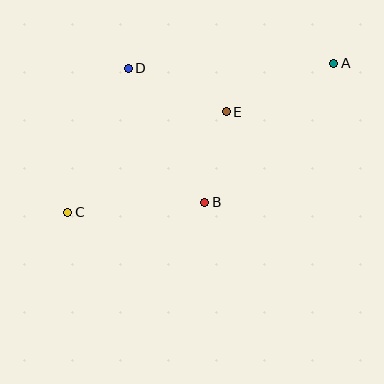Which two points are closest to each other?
Points B and E are closest to each other.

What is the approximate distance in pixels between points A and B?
The distance between A and B is approximately 189 pixels.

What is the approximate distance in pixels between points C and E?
The distance between C and E is approximately 188 pixels.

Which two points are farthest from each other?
Points A and C are farthest from each other.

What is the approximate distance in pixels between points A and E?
The distance between A and E is approximately 118 pixels.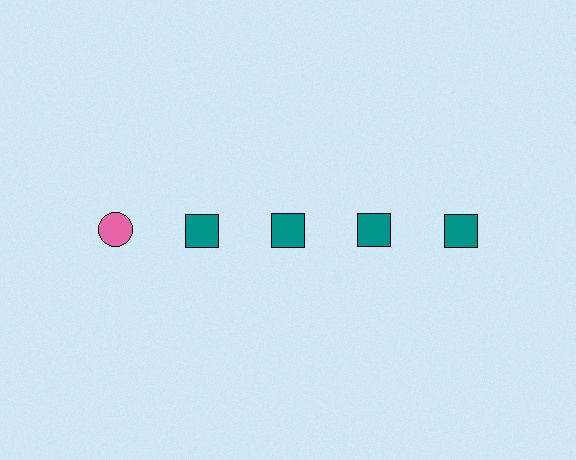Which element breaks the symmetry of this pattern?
The pink circle in the top row, leftmost column breaks the symmetry. All other shapes are teal squares.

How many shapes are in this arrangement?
There are 5 shapes arranged in a grid pattern.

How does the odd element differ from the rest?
It differs in both color (pink instead of teal) and shape (circle instead of square).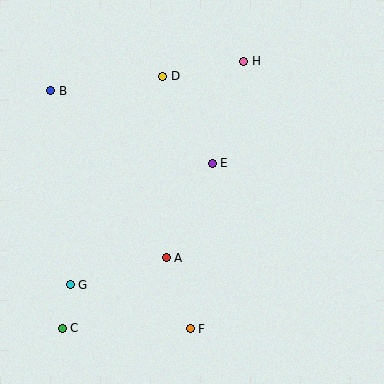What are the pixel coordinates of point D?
Point D is at (163, 76).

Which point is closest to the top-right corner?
Point H is closest to the top-right corner.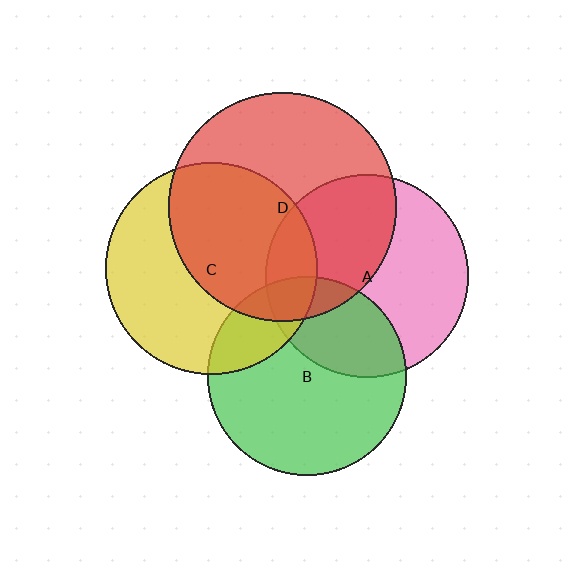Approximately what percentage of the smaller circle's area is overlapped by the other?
Approximately 45%.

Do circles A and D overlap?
Yes.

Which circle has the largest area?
Circle D (red).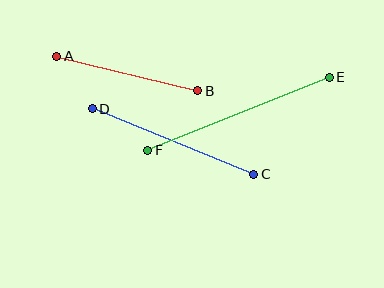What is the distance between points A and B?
The distance is approximately 145 pixels.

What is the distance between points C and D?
The distance is approximately 174 pixels.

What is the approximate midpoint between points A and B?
The midpoint is at approximately (127, 74) pixels.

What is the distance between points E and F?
The distance is approximately 196 pixels.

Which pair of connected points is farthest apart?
Points E and F are farthest apart.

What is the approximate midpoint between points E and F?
The midpoint is at approximately (238, 114) pixels.